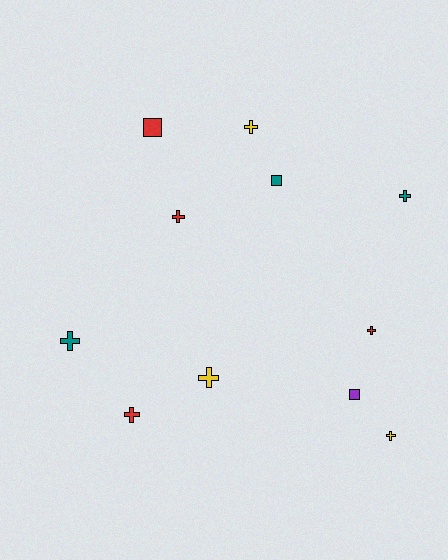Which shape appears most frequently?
Cross, with 8 objects.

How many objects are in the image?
There are 11 objects.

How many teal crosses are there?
There are 2 teal crosses.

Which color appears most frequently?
Red, with 4 objects.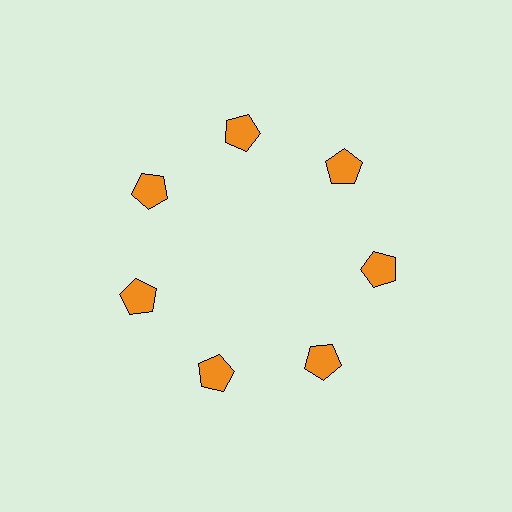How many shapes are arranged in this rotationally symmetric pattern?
There are 7 shapes, arranged in 7 groups of 1.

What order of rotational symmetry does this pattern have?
This pattern has 7-fold rotational symmetry.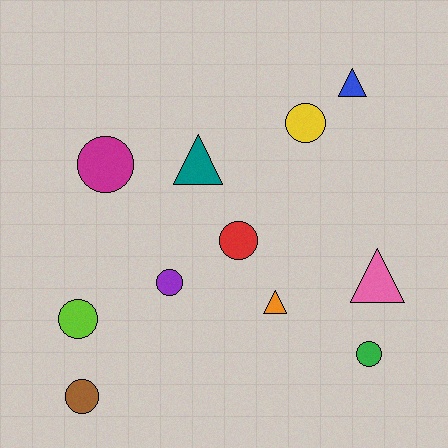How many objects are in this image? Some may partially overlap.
There are 11 objects.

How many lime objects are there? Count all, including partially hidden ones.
There is 1 lime object.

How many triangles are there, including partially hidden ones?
There are 4 triangles.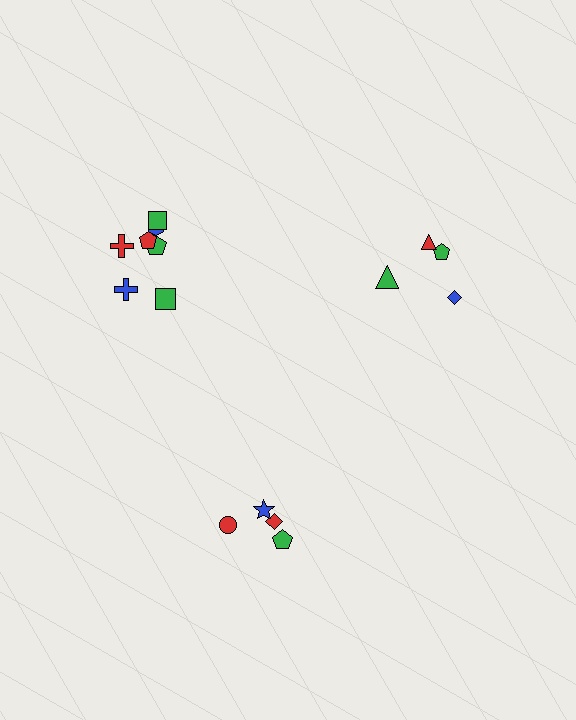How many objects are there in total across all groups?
There are 15 objects.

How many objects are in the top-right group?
There are 4 objects.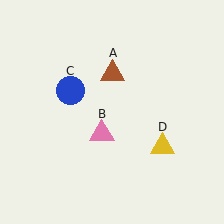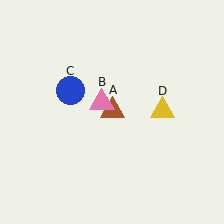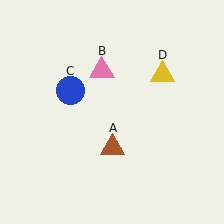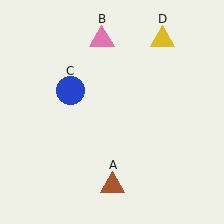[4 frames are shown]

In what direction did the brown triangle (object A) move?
The brown triangle (object A) moved down.